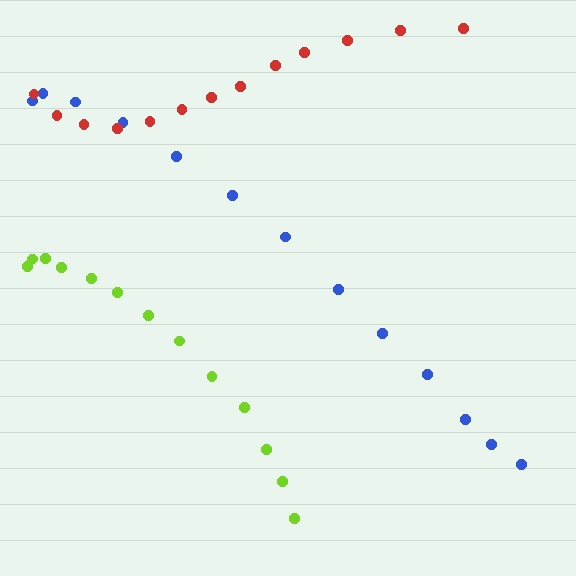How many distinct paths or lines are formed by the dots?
There are 3 distinct paths.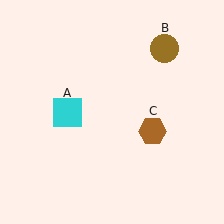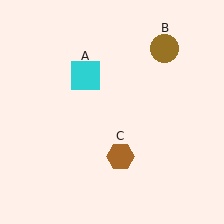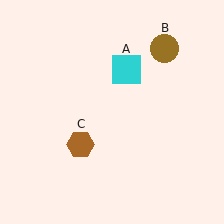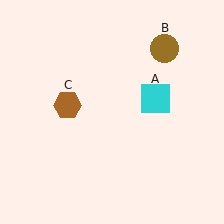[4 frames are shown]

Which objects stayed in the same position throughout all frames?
Brown circle (object B) remained stationary.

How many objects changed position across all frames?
2 objects changed position: cyan square (object A), brown hexagon (object C).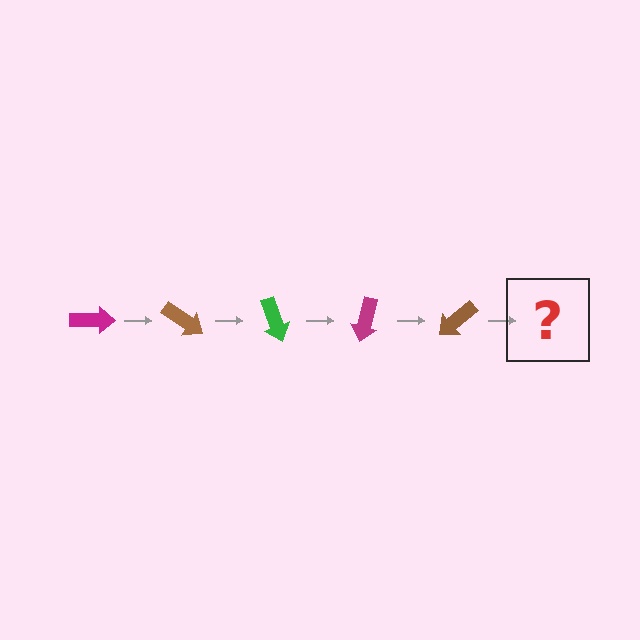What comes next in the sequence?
The next element should be a green arrow, rotated 175 degrees from the start.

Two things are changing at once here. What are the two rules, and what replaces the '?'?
The two rules are that it rotates 35 degrees each step and the color cycles through magenta, brown, and green. The '?' should be a green arrow, rotated 175 degrees from the start.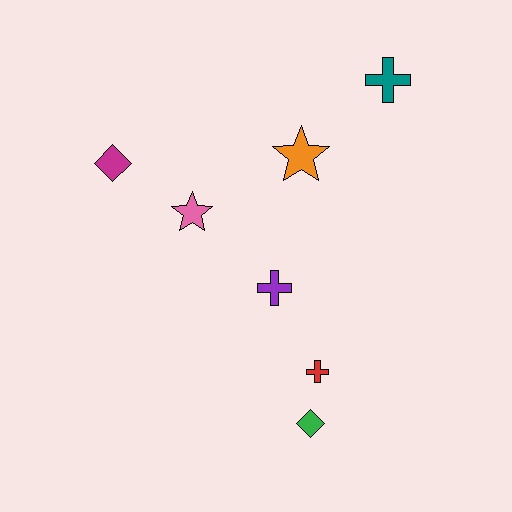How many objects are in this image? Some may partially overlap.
There are 7 objects.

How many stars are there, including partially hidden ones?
There are 2 stars.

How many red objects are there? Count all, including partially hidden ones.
There is 1 red object.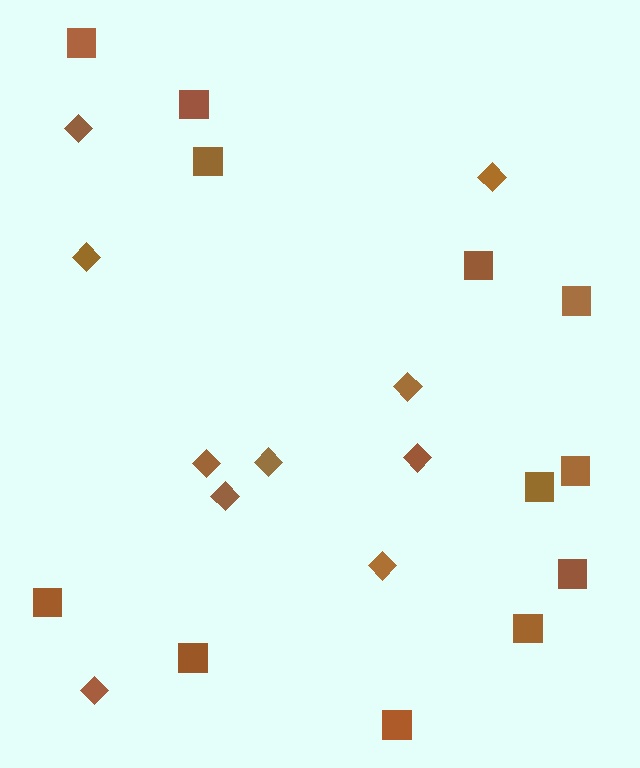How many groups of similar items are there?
There are 2 groups: one group of squares (12) and one group of diamonds (10).